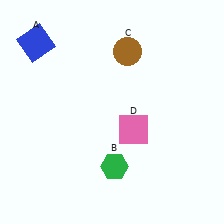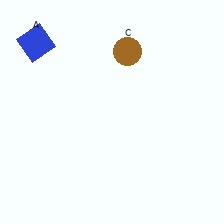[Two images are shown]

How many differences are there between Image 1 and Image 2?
There are 2 differences between the two images.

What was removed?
The green hexagon (B), the pink square (D) were removed in Image 2.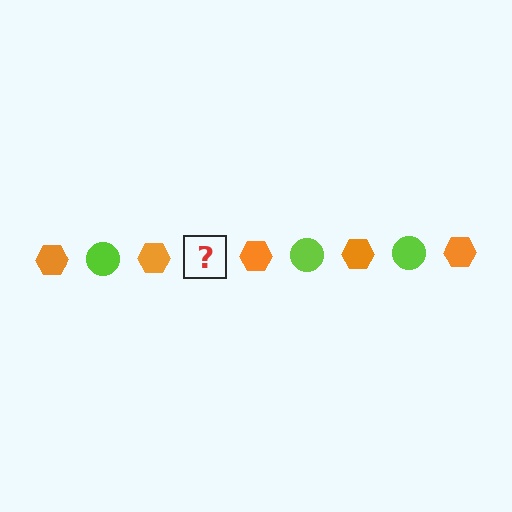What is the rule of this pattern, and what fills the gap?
The rule is that the pattern alternates between orange hexagon and lime circle. The gap should be filled with a lime circle.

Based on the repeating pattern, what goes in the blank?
The blank should be a lime circle.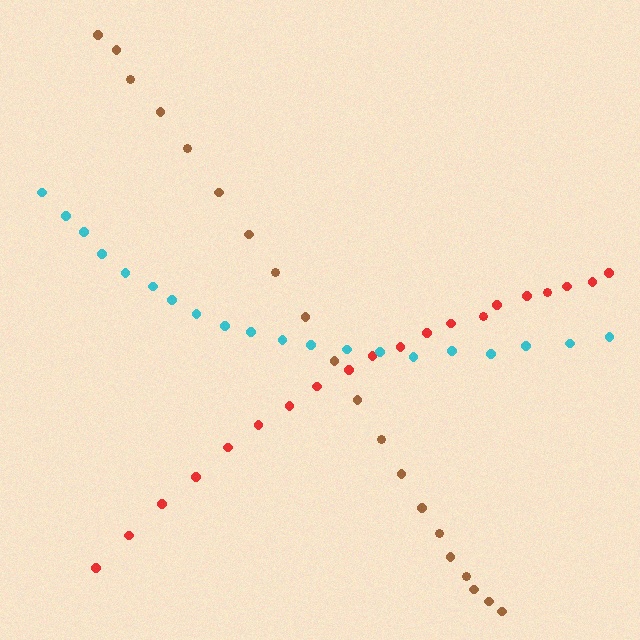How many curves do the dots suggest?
There are 3 distinct paths.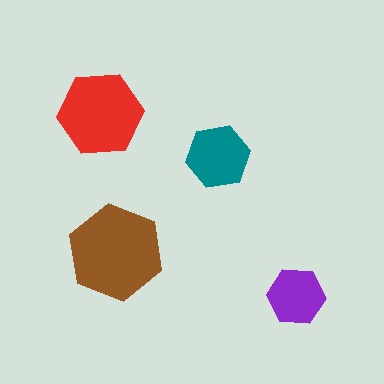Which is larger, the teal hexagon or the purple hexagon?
The teal one.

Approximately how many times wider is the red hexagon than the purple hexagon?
About 1.5 times wider.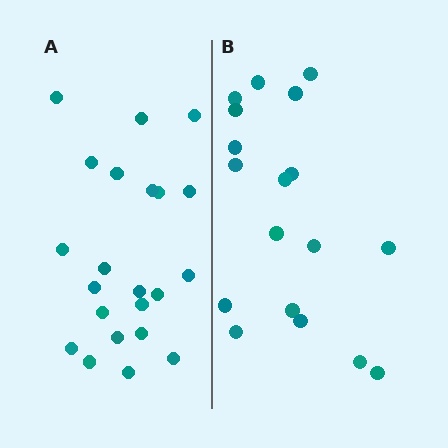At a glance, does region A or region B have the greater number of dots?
Region A (the left region) has more dots.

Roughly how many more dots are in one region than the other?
Region A has about 4 more dots than region B.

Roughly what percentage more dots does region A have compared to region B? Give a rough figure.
About 20% more.